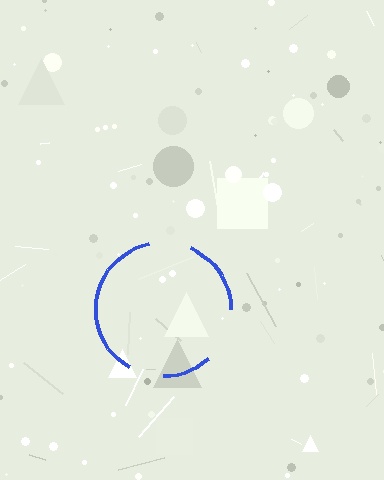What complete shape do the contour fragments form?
The contour fragments form a circle.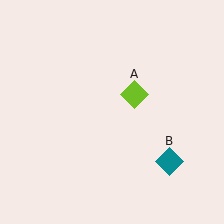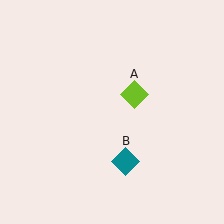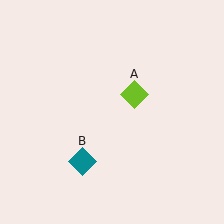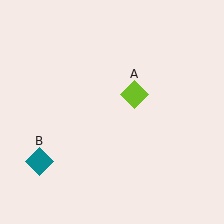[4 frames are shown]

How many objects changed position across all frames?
1 object changed position: teal diamond (object B).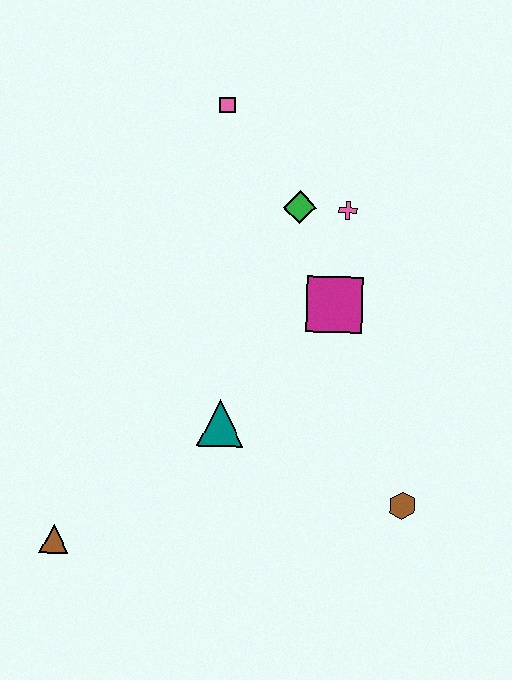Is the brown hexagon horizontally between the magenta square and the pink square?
No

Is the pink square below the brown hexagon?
No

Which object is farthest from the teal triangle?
The pink square is farthest from the teal triangle.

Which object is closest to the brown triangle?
The teal triangle is closest to the brown triangle.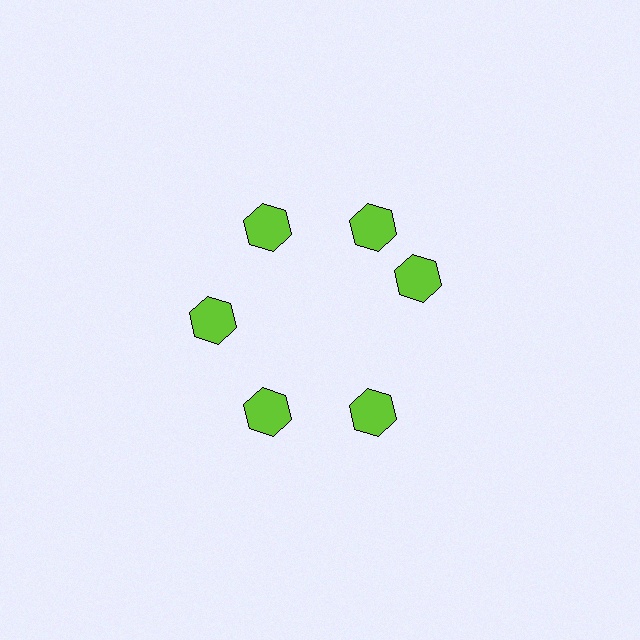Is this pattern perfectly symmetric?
No. The 6 lime hexagons are arranged in a ring, but one element near the 3 o'clock position is rotated out of alignment along the ring, breaking the 6-fold rotational symmetry.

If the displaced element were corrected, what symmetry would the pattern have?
It would have 6-fold rotational symmetry — the pattern would map onto itself every 60 degrees.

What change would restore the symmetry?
The symmetry would be restored by rotating it back into even spacing with its neighbors so that all 6 hexagons sit at equal angles and equal distance from the center.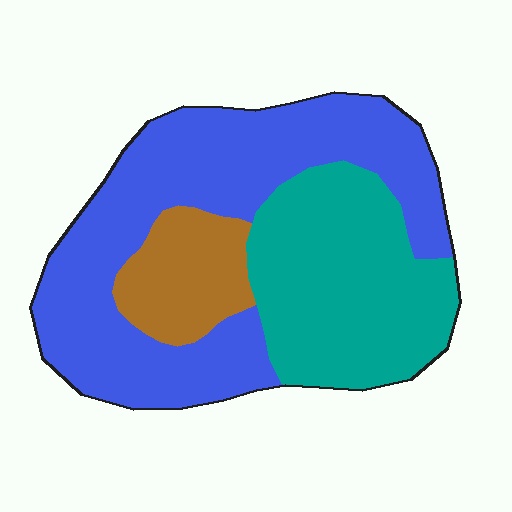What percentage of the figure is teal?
Teal takes up between a quarter and a half of the figure.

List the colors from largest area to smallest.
From largest to smallest: blue, teal, brown.